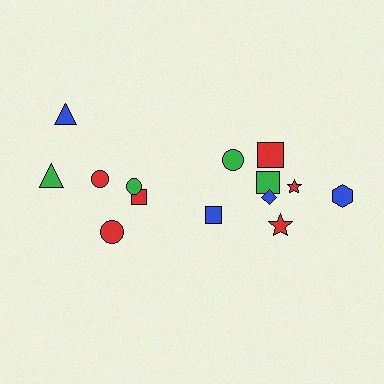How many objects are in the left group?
There are 6 objects.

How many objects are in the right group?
There are 8 objects.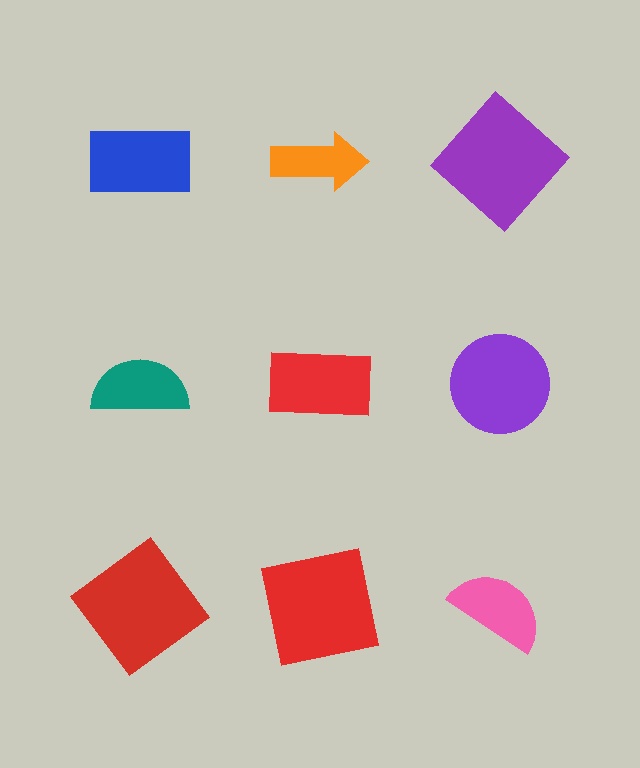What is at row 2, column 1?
A teal semicircle.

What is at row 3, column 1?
A red diamond.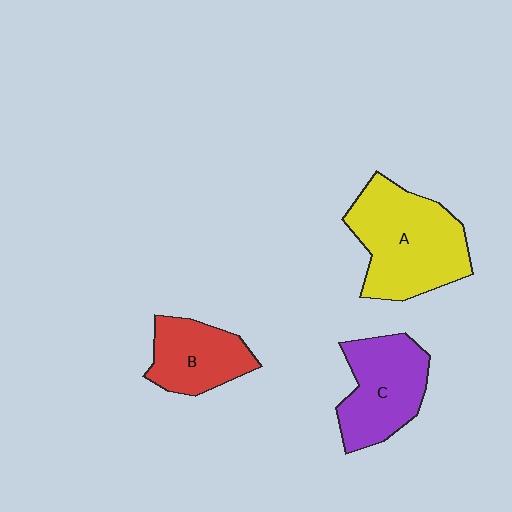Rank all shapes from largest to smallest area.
From largest to smallest: A (yellow), C (purple), B (red).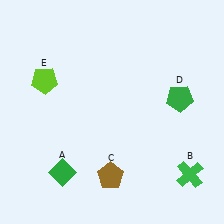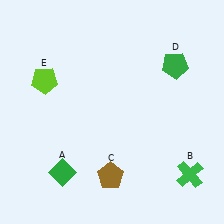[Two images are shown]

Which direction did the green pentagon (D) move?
The green pentagon (D) moved up.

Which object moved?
The green pentagon (D) moved up.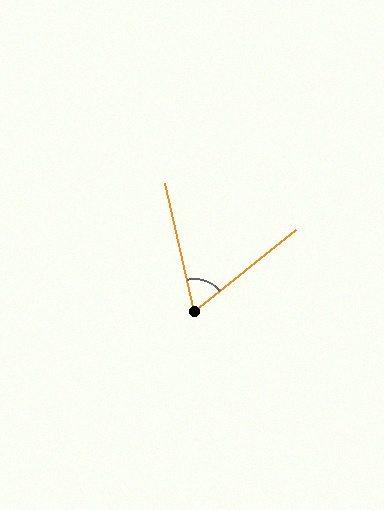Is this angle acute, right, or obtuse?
It is acute.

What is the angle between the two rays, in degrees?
Approximately 64 degrees.